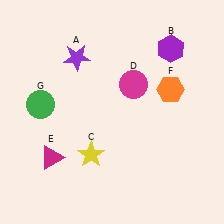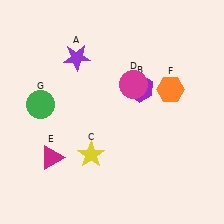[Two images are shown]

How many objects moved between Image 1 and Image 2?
1 object moved between the two images.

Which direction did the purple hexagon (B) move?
The purple hexagon (B) moved down.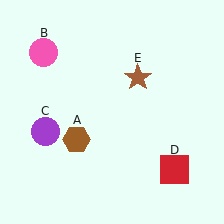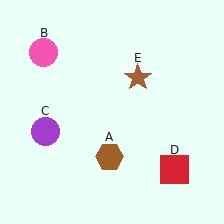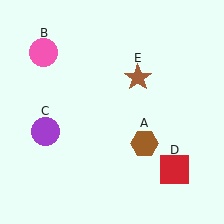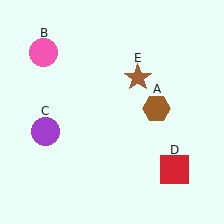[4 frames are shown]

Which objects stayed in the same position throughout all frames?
Pink circle (object B) and purple circle (object C) and red square (object D) and brown star (object E) remained stationary.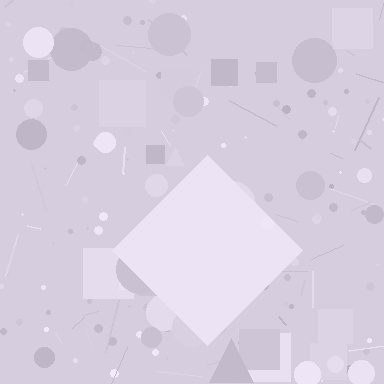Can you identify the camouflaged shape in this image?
The camouflaged shape is a diamond.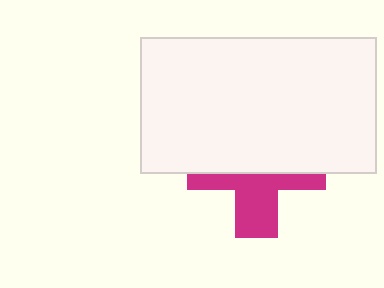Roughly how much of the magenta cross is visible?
A small part of it is visible (roughly 43%).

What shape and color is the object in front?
The object in front is a white rectangle.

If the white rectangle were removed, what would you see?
You would see the complete magenta cross.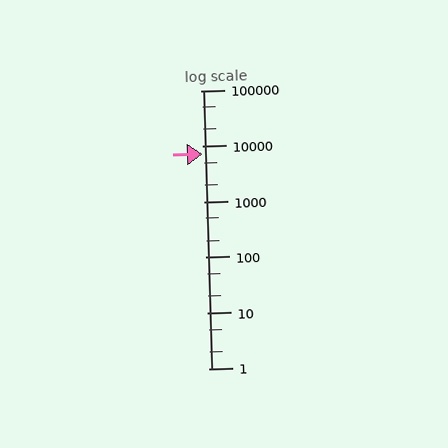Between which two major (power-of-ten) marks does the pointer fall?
The pointer is between 1000 and 10000.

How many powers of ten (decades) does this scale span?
The scale spans 5 decades, from 1 to 100000.